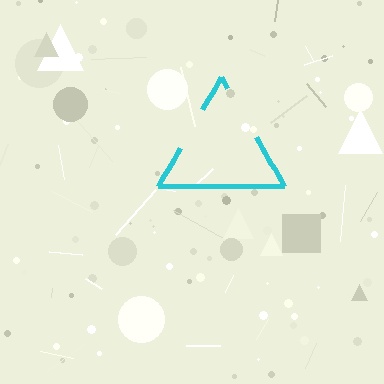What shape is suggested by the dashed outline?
The dashed outline suggests a triangle.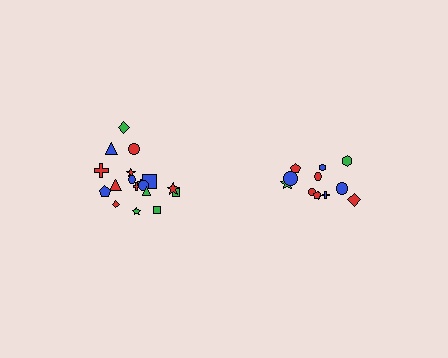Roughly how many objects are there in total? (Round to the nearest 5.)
Roughly 30 objects in total.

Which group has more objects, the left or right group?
The left group.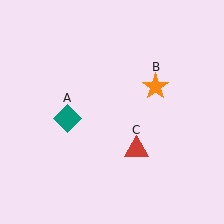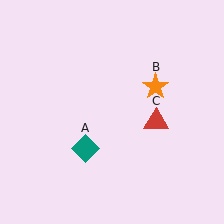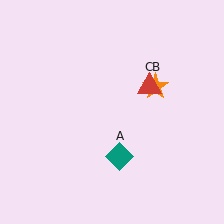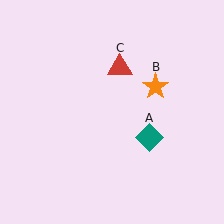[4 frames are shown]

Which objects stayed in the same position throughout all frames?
Orange star (object B) remained stationary.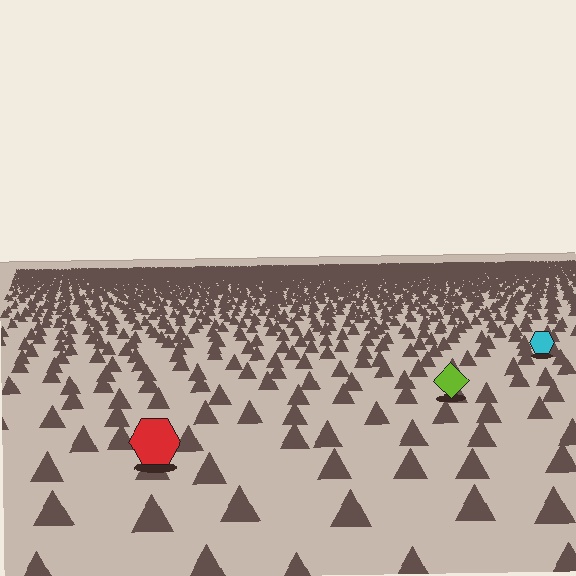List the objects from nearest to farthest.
From nearest to farthest: the red hexagon, the lime diamond, the cyan hexagon.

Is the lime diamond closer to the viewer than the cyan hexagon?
Yes. The lime diamond is closer — you can tell from the texture gradient: the ground texture is coarser near it.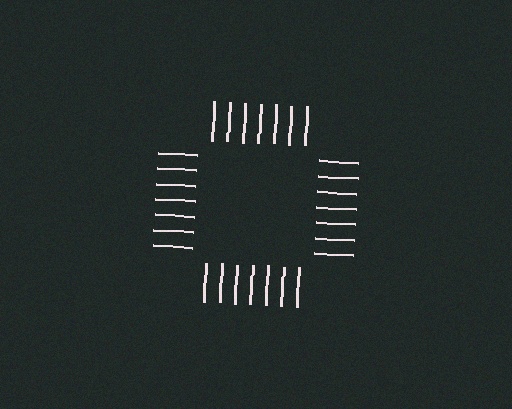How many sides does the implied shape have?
4 sides — the line-ends trace a square.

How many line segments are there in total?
28 — 7 along each of the 4 edges.